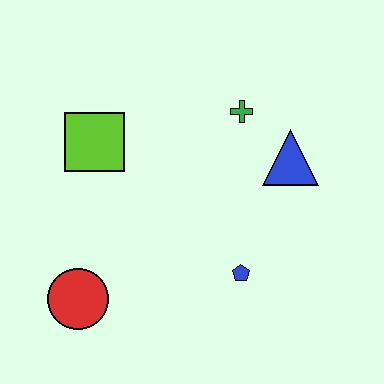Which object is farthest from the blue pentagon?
The lime square is farthest from the blue pentagon.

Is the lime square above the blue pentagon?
Yes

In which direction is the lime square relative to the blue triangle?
The lime square is to the left of the blue triangle.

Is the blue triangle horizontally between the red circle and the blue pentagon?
No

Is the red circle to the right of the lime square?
No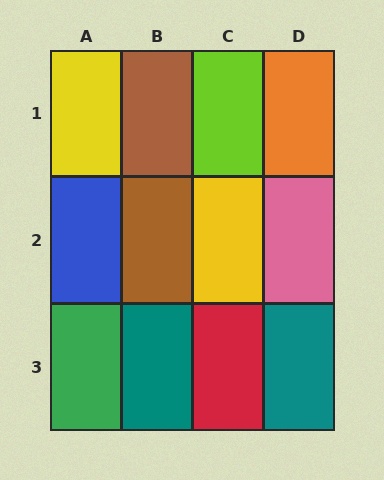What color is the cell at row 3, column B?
Teal.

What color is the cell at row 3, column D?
Teal.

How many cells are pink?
1 cell is pink.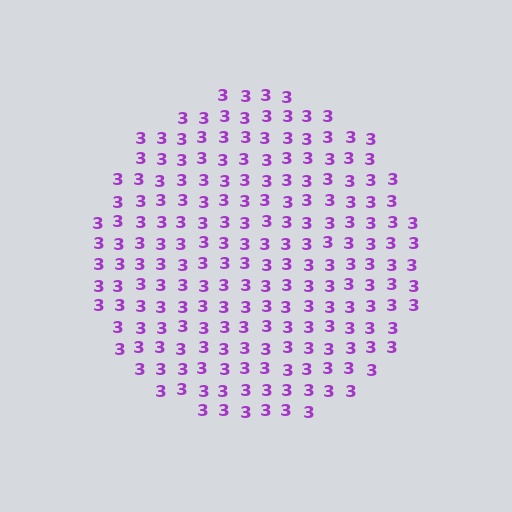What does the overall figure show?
The overall figure shows a circle.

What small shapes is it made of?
It is made of small digit 3's.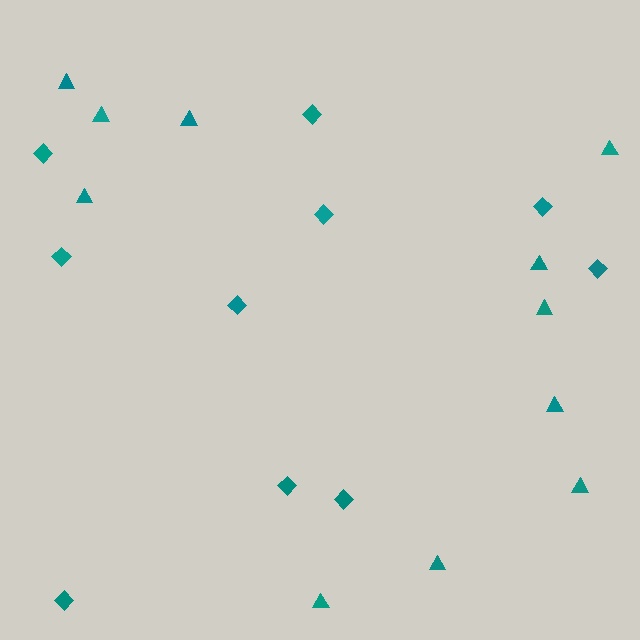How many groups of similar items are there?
There are 2 groups: one group of triangles (11) and one group of diamonds (10).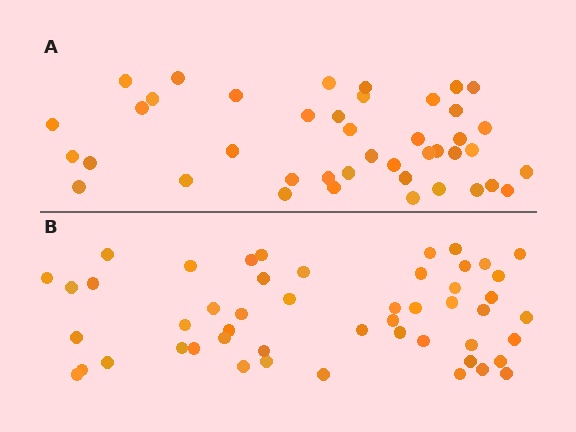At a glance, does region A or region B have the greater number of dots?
Region B (the bottom region) has more dots.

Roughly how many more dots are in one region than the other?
Region B has roughly 8 or so more dots than region A.